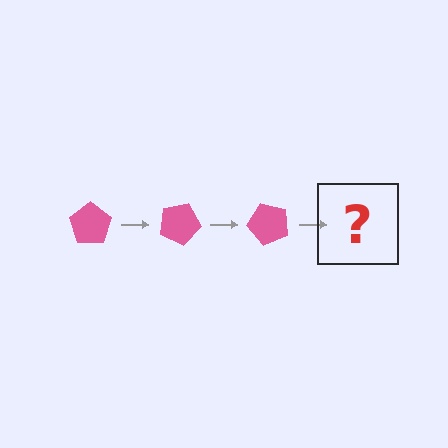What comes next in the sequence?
The next element should be a pink pentagon rotated 75 degrees.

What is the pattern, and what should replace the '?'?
The pattern is that the pentagon rotates 25 degrees each step. The '?' should be a pink pentagon rotated 75 degrees.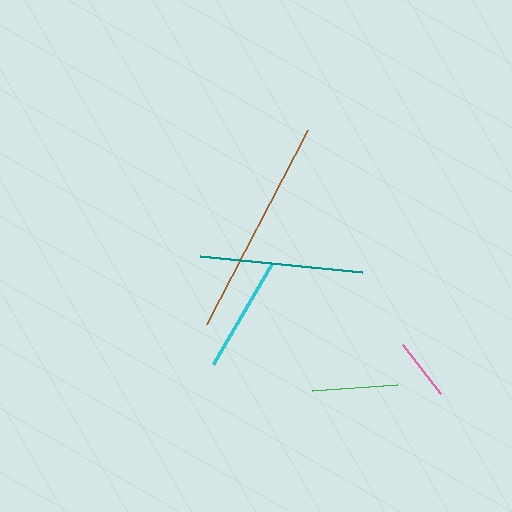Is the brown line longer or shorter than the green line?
The brown line is longer than the green line.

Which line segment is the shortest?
The pink line is the shortest at approximately 62 pixels.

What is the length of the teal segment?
The teal segment is approximately 162 pixels long.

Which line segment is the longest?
The brown line is the longest at approximately 218 pixels.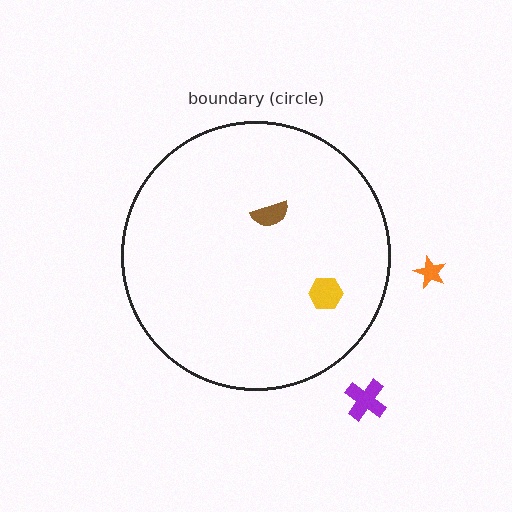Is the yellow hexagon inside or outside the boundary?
Inside.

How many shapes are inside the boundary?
2 inside, 2 outside.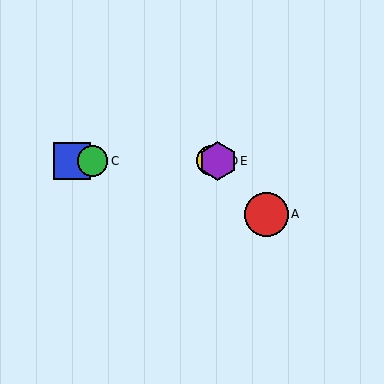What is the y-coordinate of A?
Object A is at y≈214.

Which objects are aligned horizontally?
Objects B, C, D, E are aligned horizontally.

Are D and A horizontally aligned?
No, D is at y≈161 and A is at y≈214.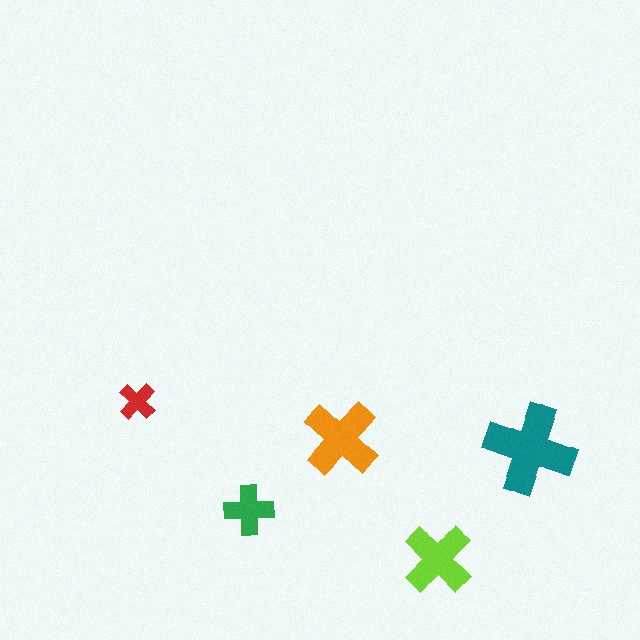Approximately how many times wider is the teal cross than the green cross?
About 2 times wider.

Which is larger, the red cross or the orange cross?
The orange one.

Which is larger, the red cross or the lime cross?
The lime one.